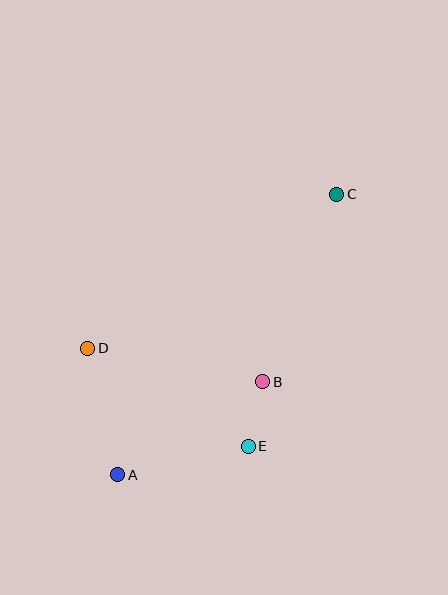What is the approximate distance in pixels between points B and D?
The distance between B and D is approximately 178 pixels.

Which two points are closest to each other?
Points B and E are closest to each other.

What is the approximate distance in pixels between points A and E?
The distance between A and E is approximately 133 pixels.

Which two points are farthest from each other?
Points A and C are farthest from each other.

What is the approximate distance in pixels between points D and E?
The distance between D and E is approximately 188 pixels.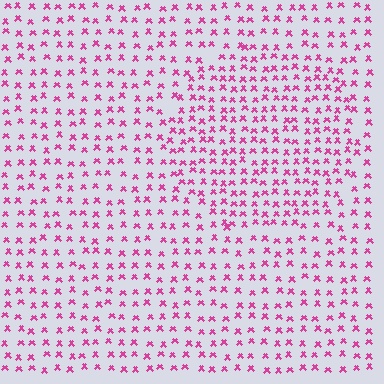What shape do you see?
I see a circle.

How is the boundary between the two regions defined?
The boundary is defined by a change in element density (approximately 1.5x ratio). All elements are the same color, size, and shape.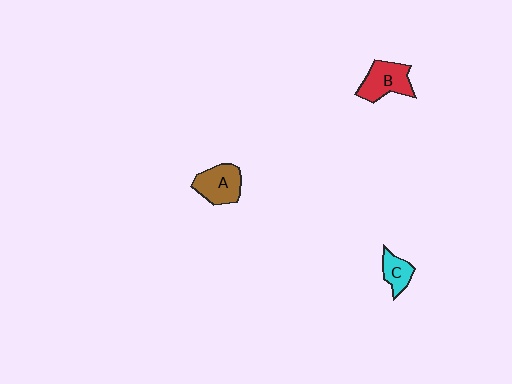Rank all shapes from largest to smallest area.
From largest to smallest: B (red), A (brown), C (cyan).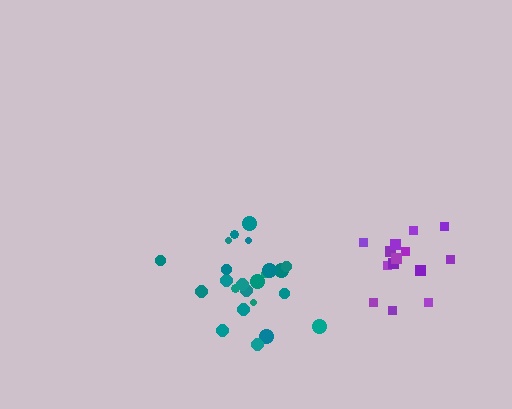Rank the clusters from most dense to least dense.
purple, teal.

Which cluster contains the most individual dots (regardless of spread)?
Teal (24).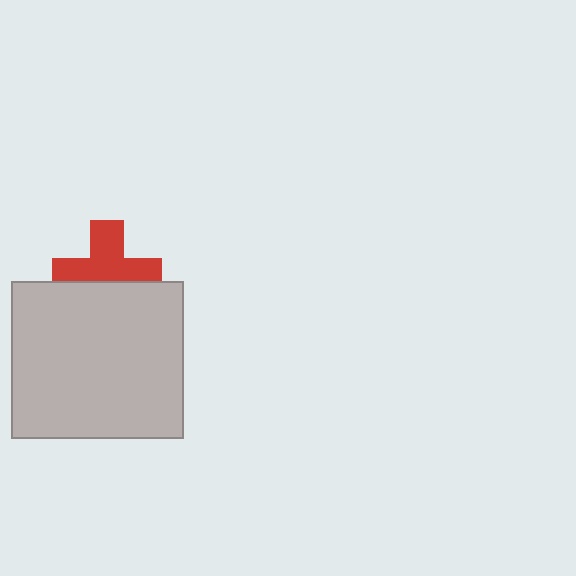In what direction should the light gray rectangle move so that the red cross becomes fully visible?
The light gray rectangle should move down. That is the shortest direction to clear the overlap and leave the red cross fully visible.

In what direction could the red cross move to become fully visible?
The red cross could move up. That would shift it out from behind the light gray rectangle entirely.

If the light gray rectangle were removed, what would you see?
You would see the complete red cross.